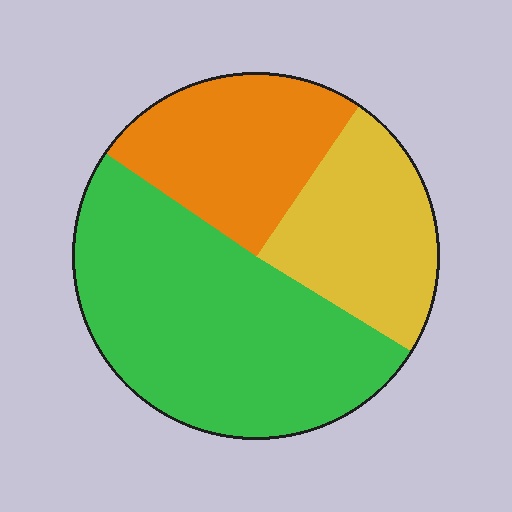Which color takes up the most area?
Green, at roughly 50%.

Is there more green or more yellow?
Green.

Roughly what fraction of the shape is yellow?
Yellow covers 24% of the shape.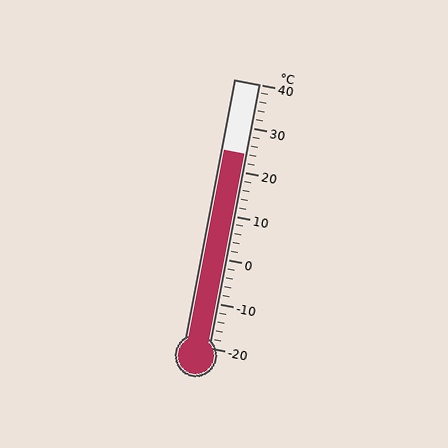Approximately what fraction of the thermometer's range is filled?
The thermometer is filled to approximately 75% of its range.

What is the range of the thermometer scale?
The thermometer scale ranges from -20°C to 40°C.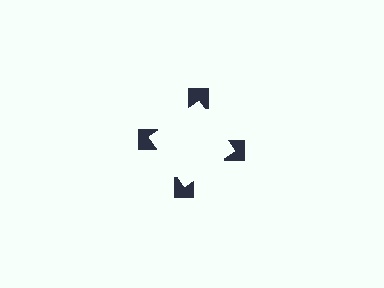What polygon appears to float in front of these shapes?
An illusory square — its edges are inferred from the aligned wedge cuts in the notched squares, not physically drawn.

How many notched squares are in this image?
There are 4 — one at each vertex of the illusory square.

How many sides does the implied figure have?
4 sides.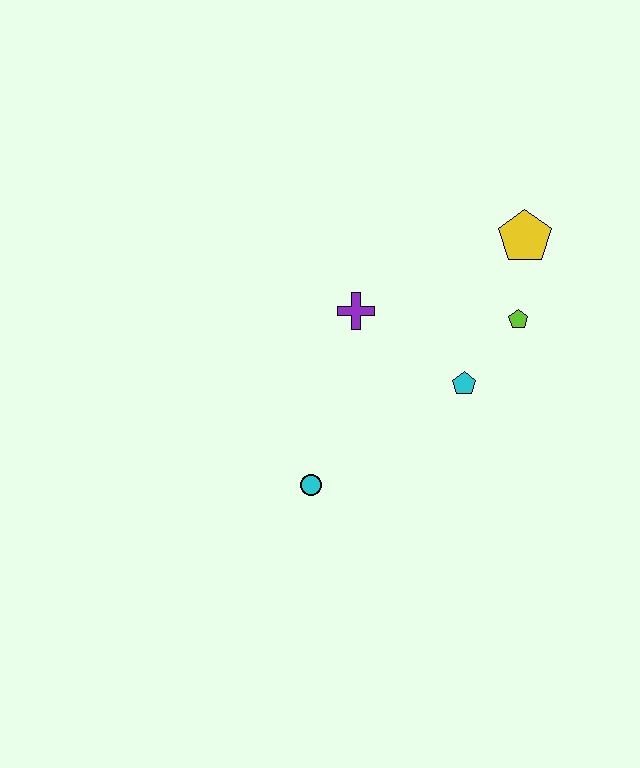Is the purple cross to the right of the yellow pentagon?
No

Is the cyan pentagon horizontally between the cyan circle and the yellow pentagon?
Yes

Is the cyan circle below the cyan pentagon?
Yes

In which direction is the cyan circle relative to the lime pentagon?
The cyan circle is to the left of the lime pentagon.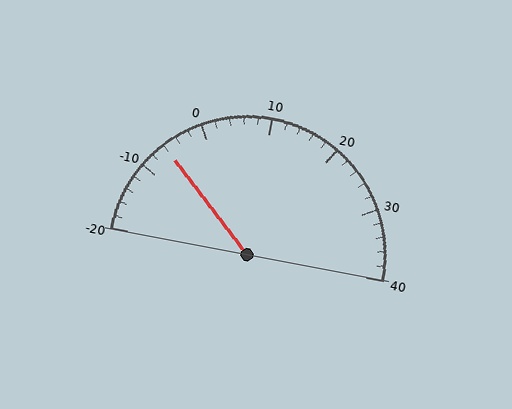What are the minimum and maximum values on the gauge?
The gauge ranges from -20 to 40.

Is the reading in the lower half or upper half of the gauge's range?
The reading is in the lower half of the range (-20 to 40).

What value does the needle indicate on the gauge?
The needle indicates approximately -6.